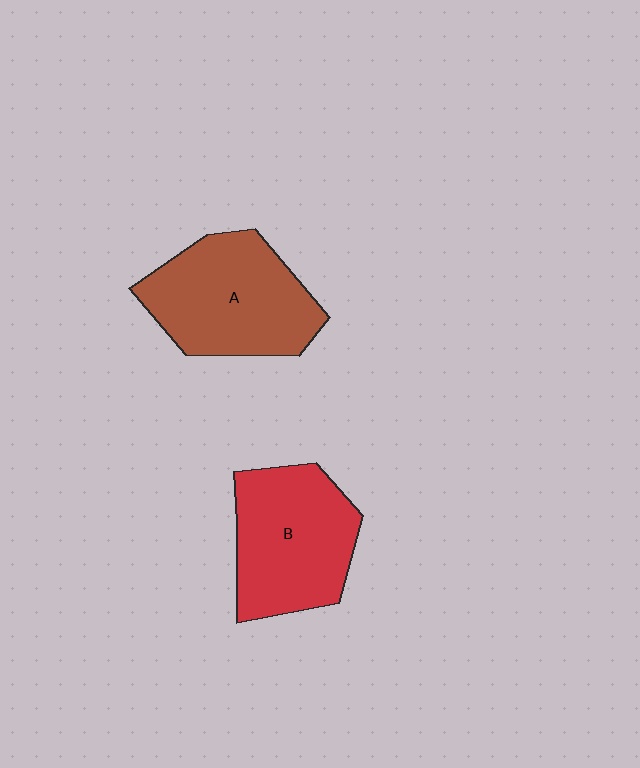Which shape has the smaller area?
Shape B (red).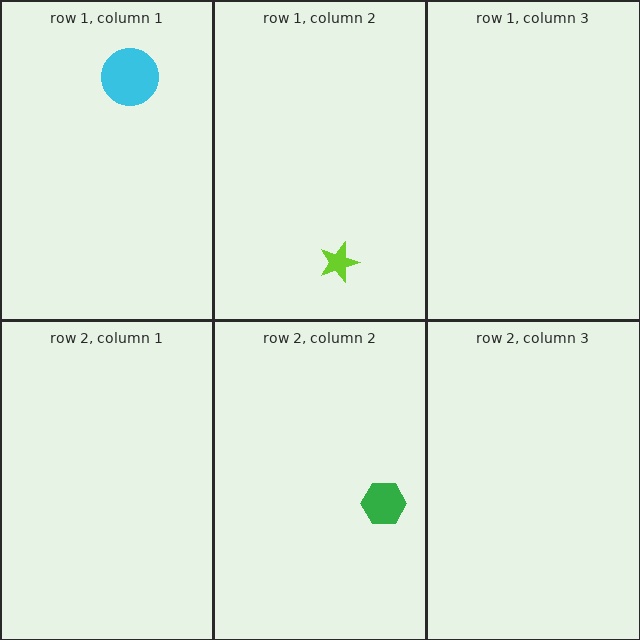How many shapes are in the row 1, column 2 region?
1.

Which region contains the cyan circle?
The row 1, column 1 region.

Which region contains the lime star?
The row 1, column 2 region.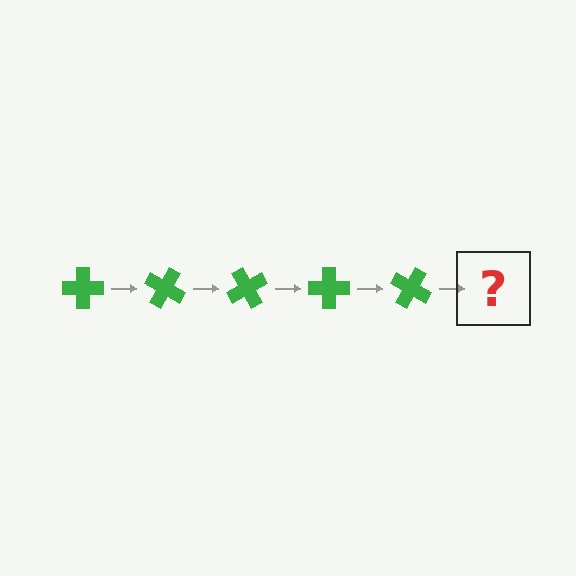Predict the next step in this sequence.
The next step is a green cross rotated 150 degrees.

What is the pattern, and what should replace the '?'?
The pattern is that the cross rotates 30 degrees each step. The '?' should be a green cross rotated 150 degrees.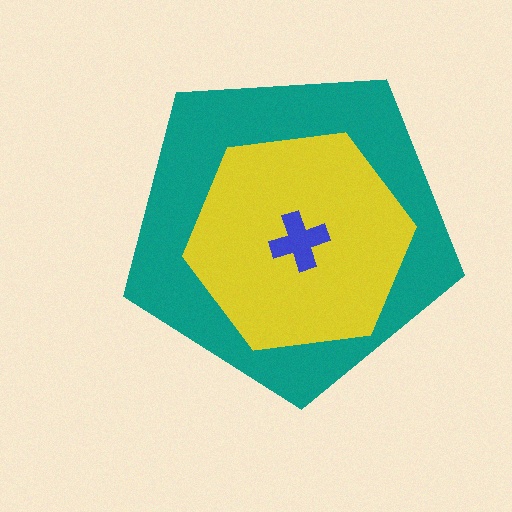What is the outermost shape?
The teal pentagon.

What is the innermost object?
The blue cross.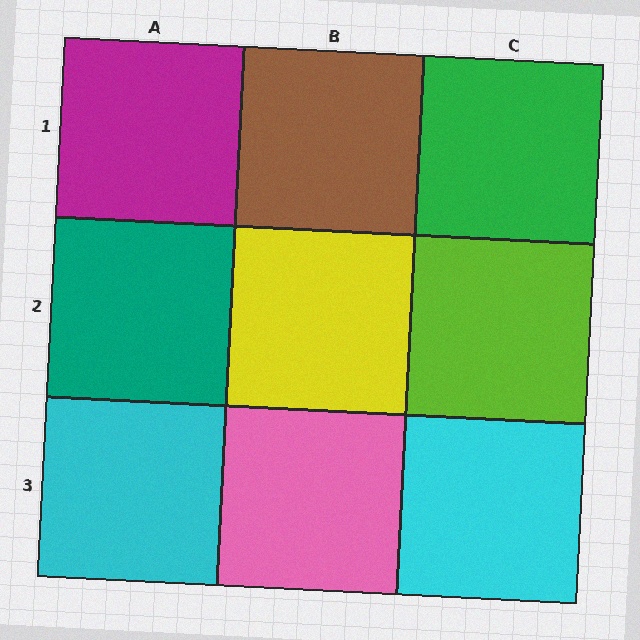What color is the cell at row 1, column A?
Magenta.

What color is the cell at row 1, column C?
Green.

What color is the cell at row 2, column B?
Yellow.